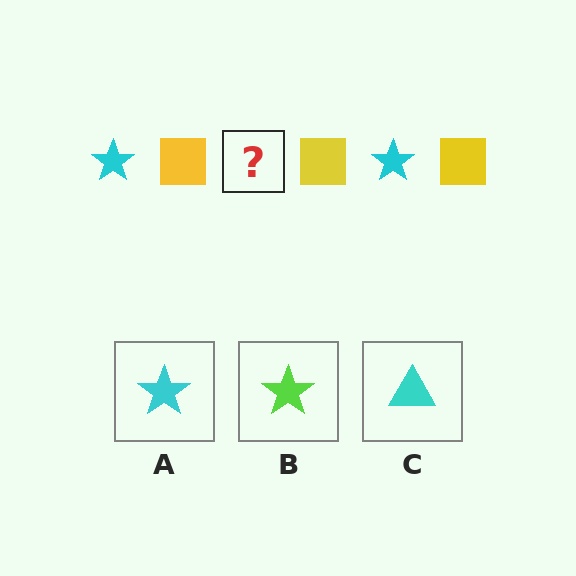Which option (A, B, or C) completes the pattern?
A.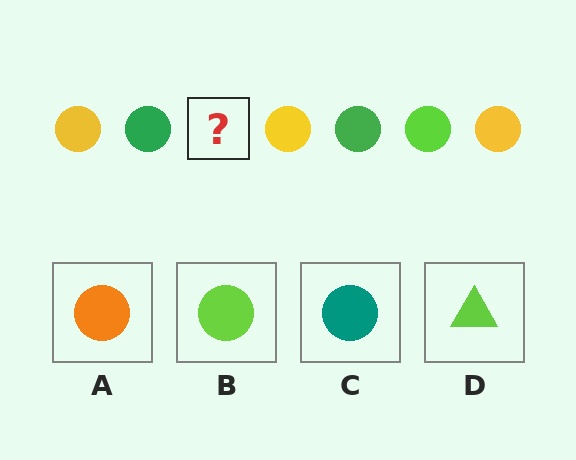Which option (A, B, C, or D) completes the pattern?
B.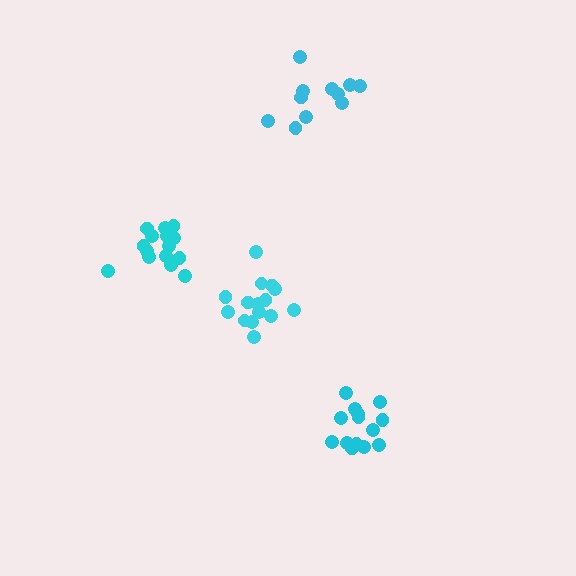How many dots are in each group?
Group 1: 14 dots, Group 2: 15 dots, Group 3: 15 dots, Group 4: 11 dots (55 total).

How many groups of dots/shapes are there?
There are 4 groups.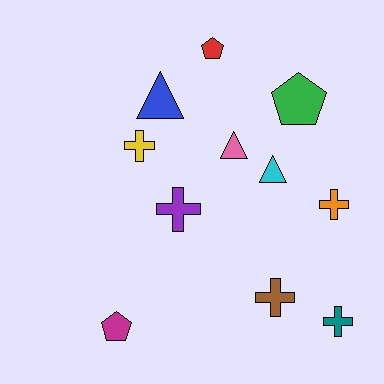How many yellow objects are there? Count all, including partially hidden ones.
There is 1 yellow object.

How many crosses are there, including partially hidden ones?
There are 5 crosses.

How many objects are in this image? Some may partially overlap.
There are 11 objects.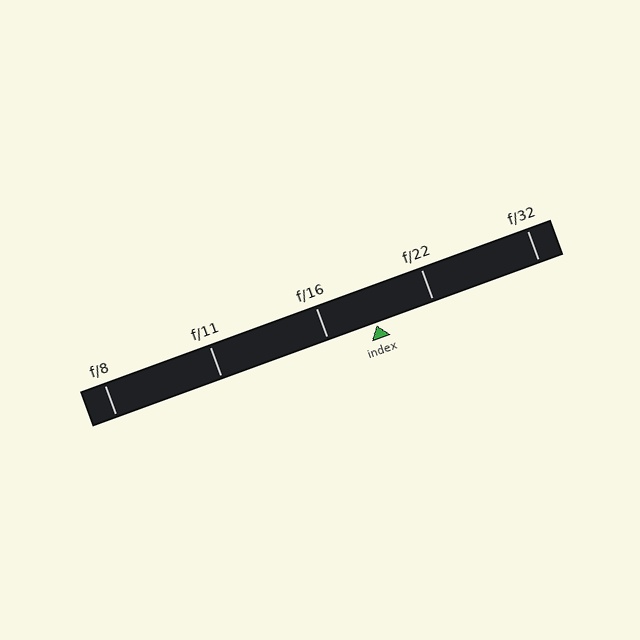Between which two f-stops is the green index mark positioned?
The index mark is between f/16 and f/22.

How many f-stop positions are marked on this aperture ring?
There are 5 f-stop positions marked.